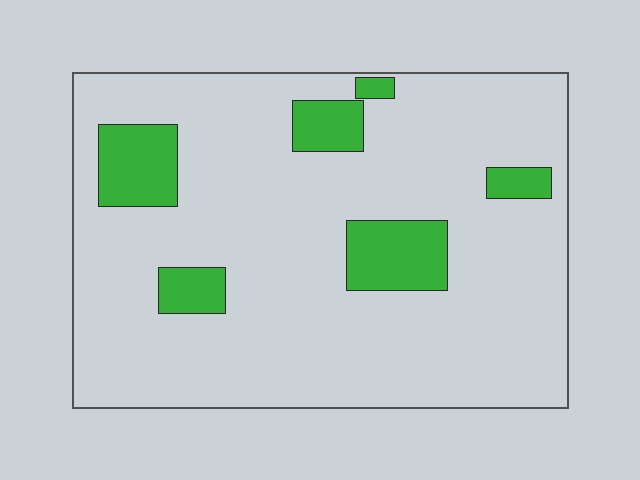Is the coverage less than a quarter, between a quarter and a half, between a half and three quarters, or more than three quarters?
Less than a quarter.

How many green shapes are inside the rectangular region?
6.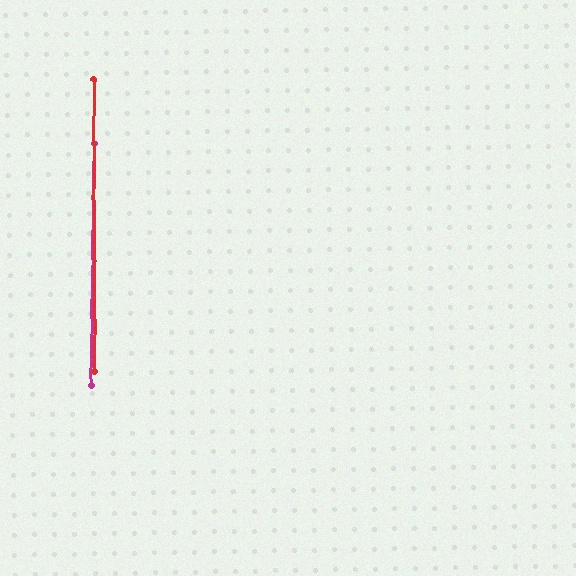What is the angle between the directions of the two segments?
Approximately 1 degree.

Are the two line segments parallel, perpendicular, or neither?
Parallel — their directions differ by only 0.8°.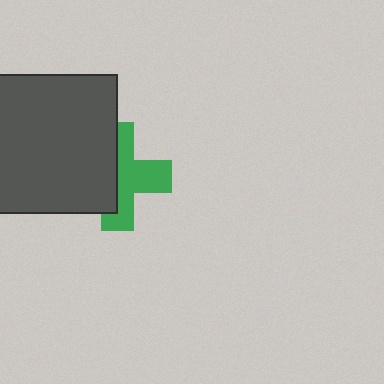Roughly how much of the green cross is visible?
About half of it is visible (roughly 55%).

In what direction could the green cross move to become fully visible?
The green cross could move right. That would shift it out from behind the dark gray square entirely.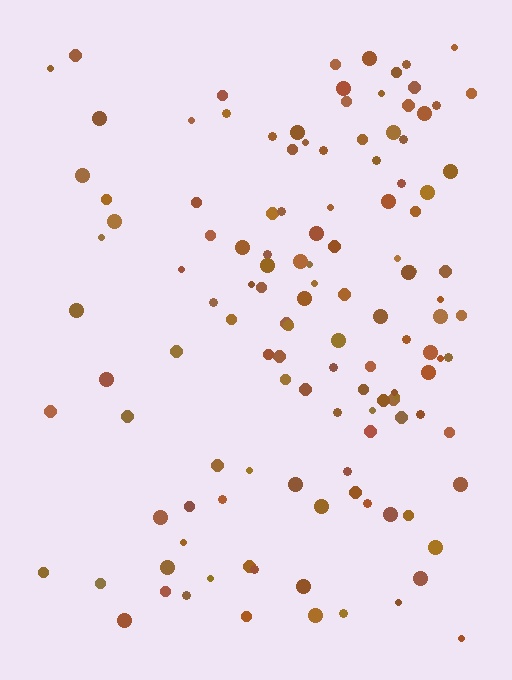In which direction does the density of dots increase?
From left to right, with the right side densest.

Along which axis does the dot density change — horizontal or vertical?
Horizontal.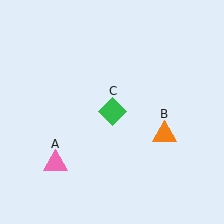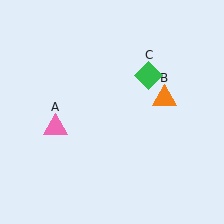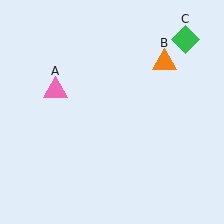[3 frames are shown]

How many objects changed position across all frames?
3 objects changed position: pink triangle (object A), orange triangle (object B), green diamond (object C).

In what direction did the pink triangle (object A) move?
The pink triangle (object A) moved up.